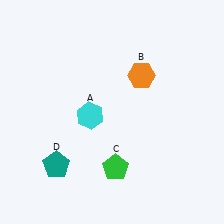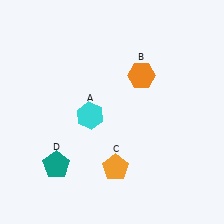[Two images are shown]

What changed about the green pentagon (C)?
In Image 1, C is green. In Image 2, it changed to orange.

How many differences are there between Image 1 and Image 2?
There is 1 difference between the two images.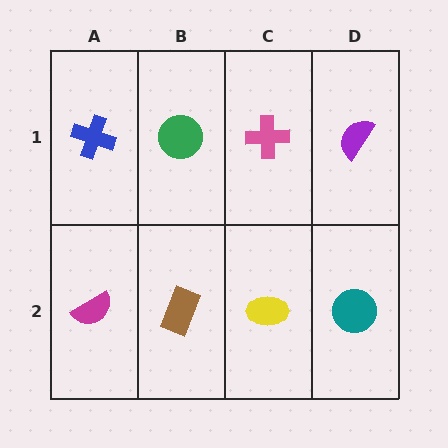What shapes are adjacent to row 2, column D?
A purple semicircle (row 1, column D), a yellow ellipse (row 2, column C).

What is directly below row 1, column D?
A teal circle.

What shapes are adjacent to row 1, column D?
A teal circle (row 2, column D), a pink cross (row 1, column C).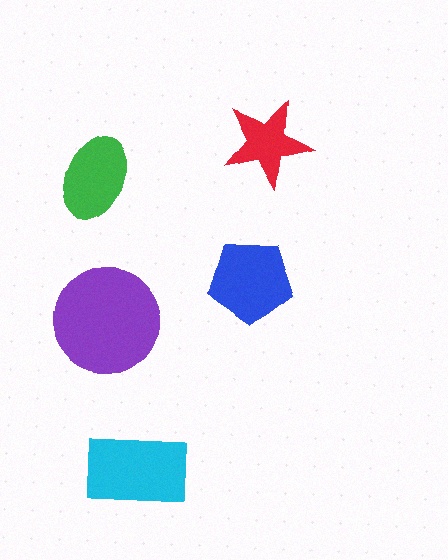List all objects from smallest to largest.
The red star, the green ellipse, the blue pentagon, the cyan rectangle, the purple circle.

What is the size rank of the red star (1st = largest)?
5th.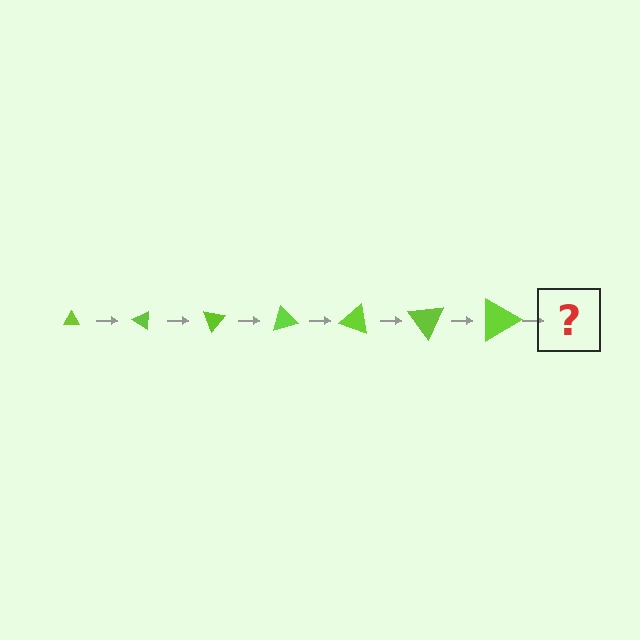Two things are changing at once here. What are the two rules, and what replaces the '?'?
The two rules are that the triangle grows larger each step and it rotates 35 degrees each step. The '?' should be a triangle, larger than the previous one and rotated 245 degrees from the start.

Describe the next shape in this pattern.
It should be a triangle, larger than the previous one and rotated 245 degrees from the start.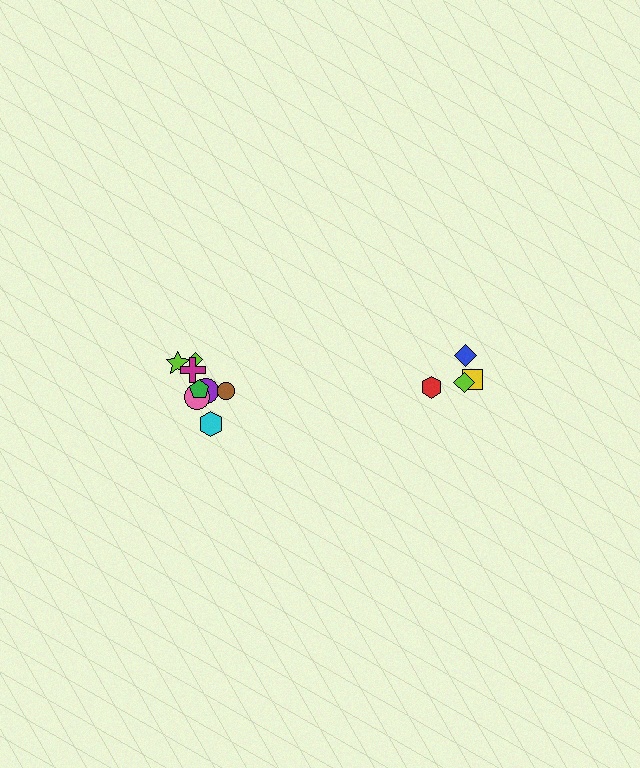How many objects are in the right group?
There are 4 objects.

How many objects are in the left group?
There are 8 objects.